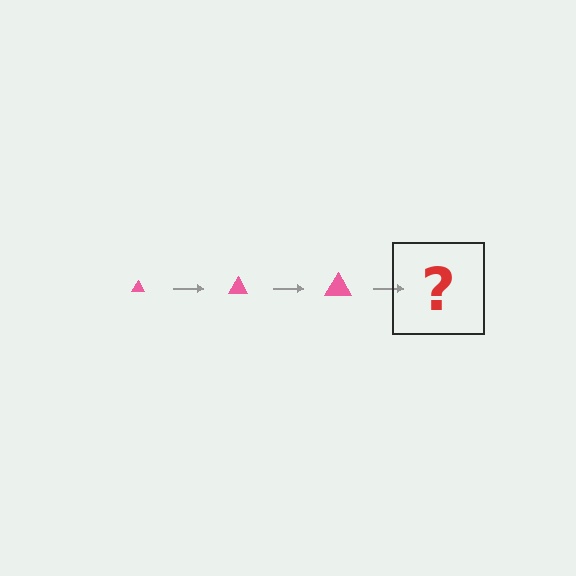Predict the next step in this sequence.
The next step is a pink triangle, larger than the previous one.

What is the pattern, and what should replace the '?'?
The pattern is that the triangle gets progressively larger each step. The '?' should be a pink triangle, larger than the previous one.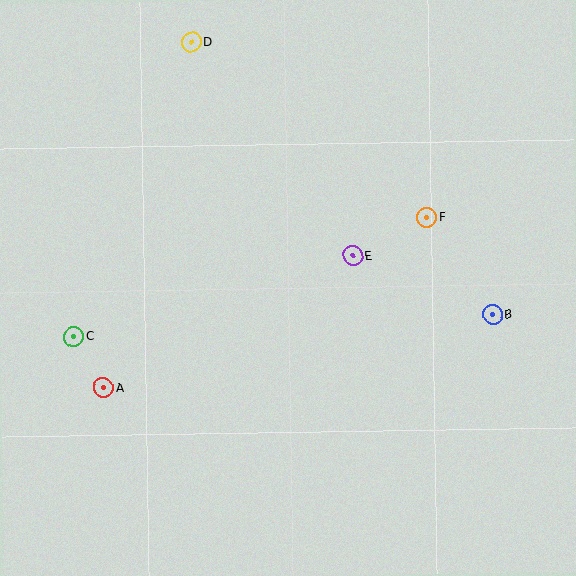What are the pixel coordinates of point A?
Point A is at (103, 388).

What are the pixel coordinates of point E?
Point E is at (353, 256).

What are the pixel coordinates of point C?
Point C is at (73, 337).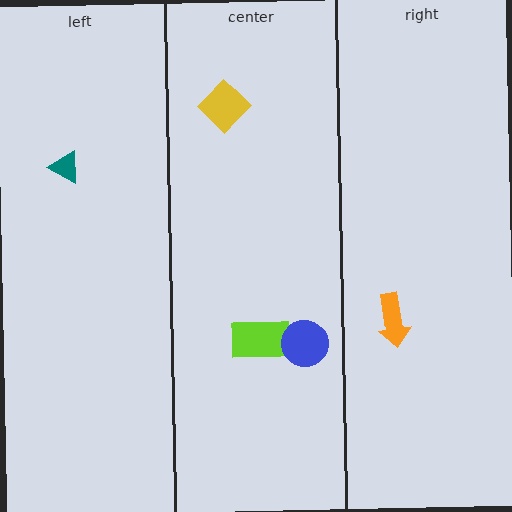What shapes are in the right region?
The orange arrow.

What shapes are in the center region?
The yellow diamond, the lime rectangle, the blue circle.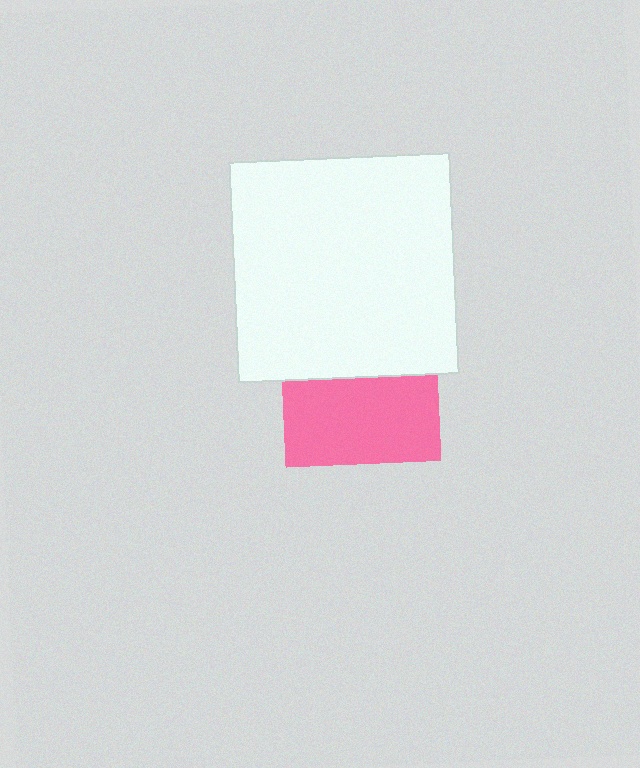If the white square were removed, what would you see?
You would see the complete pink square.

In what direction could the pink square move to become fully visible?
The pink square could move down. That would shift it out from behind the white square entirely.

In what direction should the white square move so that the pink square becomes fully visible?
The white square should move up. That is the shortest direction to clear the overlap and leave the pink square fully visible.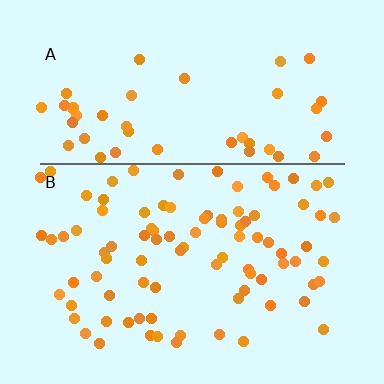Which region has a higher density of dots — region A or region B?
B (the bottom).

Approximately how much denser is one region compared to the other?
Approximately 1.8× — region B over region A.